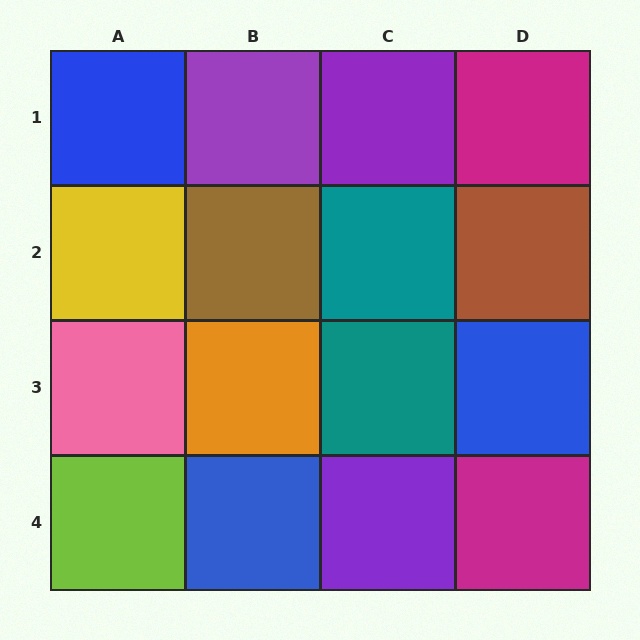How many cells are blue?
3 cells are blue.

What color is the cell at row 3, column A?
Pink.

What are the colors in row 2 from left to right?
Yellow, brown, teal, brown.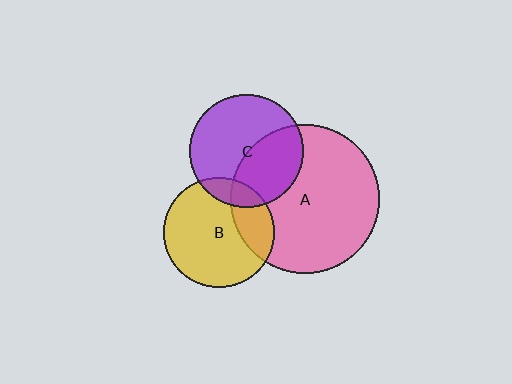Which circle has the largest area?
Circle A (pink).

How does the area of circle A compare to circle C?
Approximately 1.7 times.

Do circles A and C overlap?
Yes.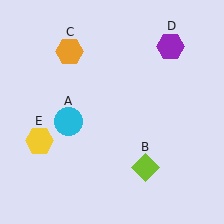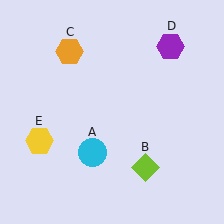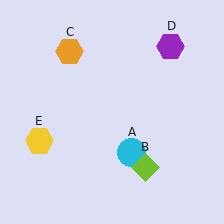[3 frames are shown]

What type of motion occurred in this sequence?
The cyan circle (object A) rotated counterclockwise around the center of the scene.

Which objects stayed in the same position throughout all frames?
Lime diamond (object B) and orange hexagon (object C) and purple hexagon (object D) and yellow hexagon (object E) remained stationary.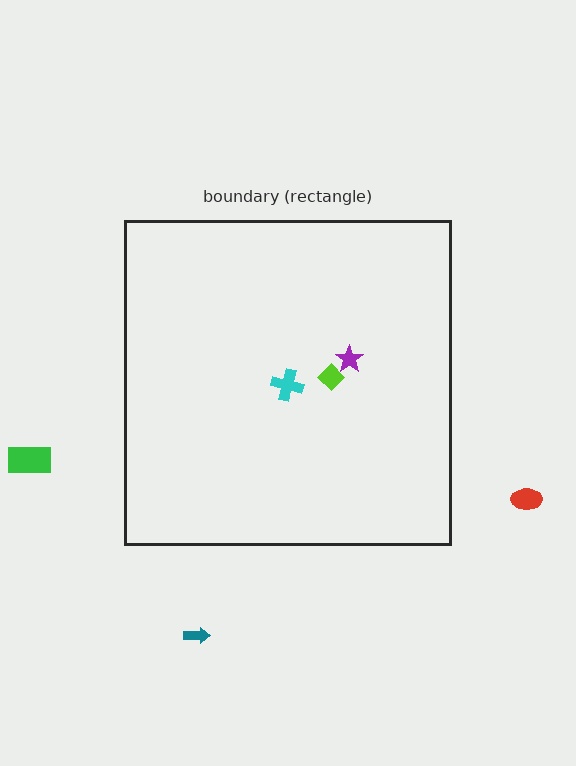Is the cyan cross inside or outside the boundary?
Inside.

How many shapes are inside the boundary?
3 inside, 3 outside.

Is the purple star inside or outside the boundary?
Inside.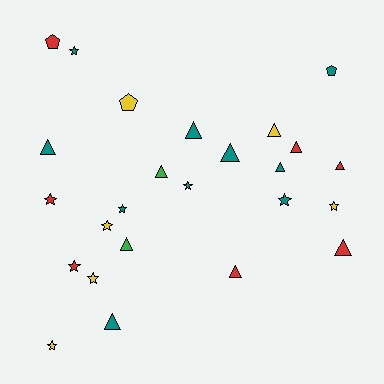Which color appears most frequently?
Teal, with 10 objects.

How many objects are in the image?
There are 25 objects.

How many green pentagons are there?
There are no green pentagons.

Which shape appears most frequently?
Triangle, with 12 objects.